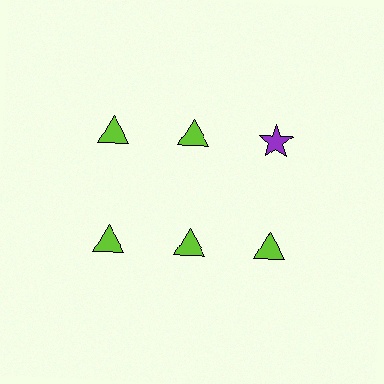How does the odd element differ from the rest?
It differs in both color (purple instead of lime) and shape (star instead of triangle).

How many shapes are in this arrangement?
There are 6 shapes arranged in a grid pattern.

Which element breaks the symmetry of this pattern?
The purple star in the top row, center column breaks the symmetry. All other shapes are lime triangles.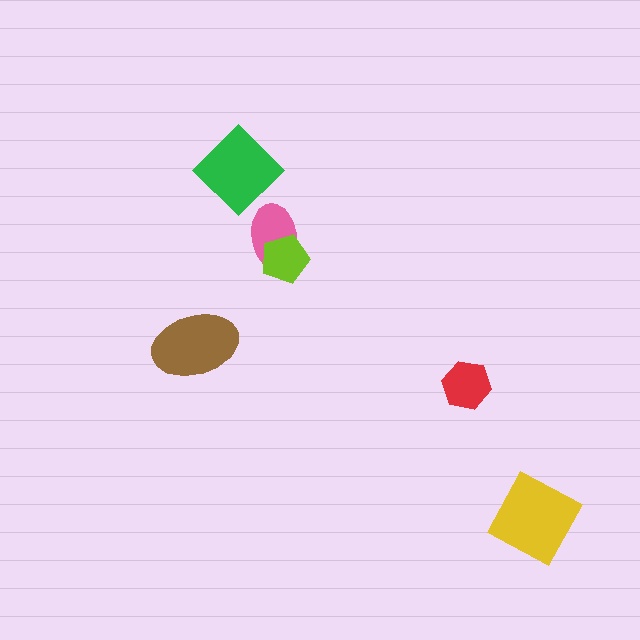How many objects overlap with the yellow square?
0 objects overlap with the yellow square.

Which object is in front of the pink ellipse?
The lime pentagon is in front of the pink ellipse.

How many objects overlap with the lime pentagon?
1 object overlaps with the lime pentagon.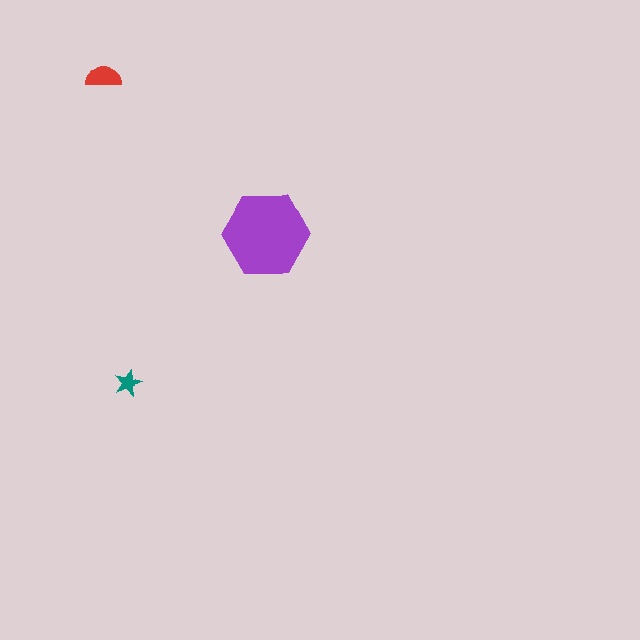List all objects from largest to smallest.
The purple hexagon, the red semicircle, the teal star.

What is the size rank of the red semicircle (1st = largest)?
2nd.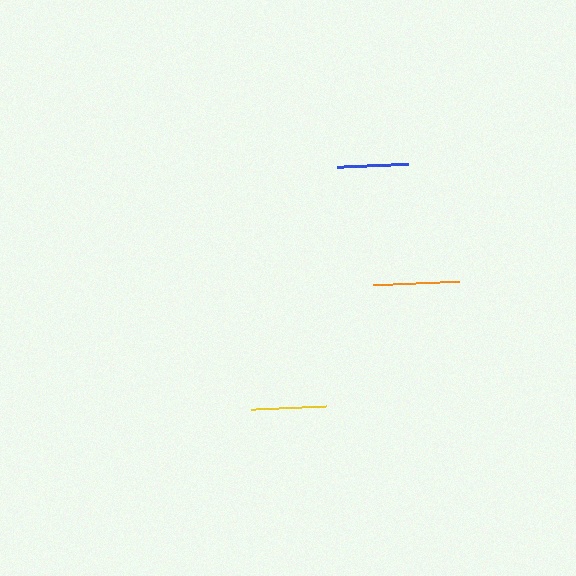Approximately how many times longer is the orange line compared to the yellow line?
The orange line is approximately 1.1 times the length of the yellow line.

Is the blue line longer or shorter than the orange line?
The orange line is longer than the blue line.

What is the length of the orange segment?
The orange segment is approximately 86 pixels long.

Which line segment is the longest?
The orange line is the longest at approximately 86 pixels.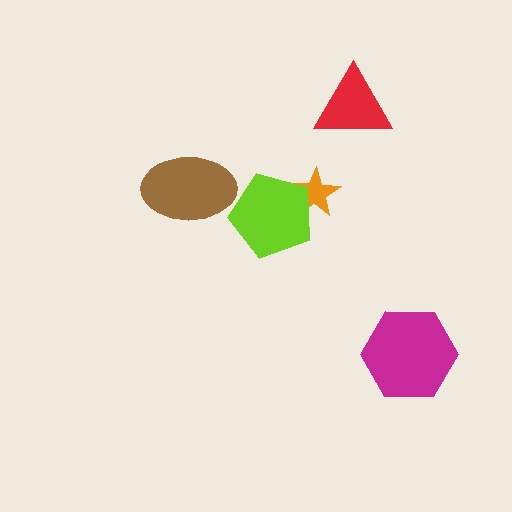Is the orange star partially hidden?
Yes, it is partially covered by another shape.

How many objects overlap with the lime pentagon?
1 object overlaps with the lime pentagon.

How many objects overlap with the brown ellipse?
0 objects overlap with the brown ellipse.